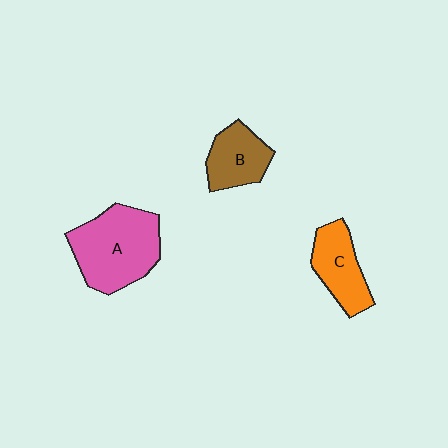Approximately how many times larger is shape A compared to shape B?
Approximately 1.8 times.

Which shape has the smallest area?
Shape B (brown).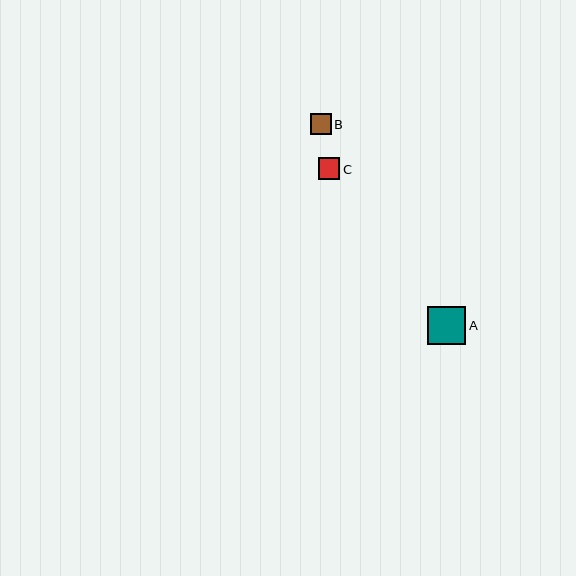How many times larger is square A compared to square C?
Square A is approximately 1.8 times the size of square C.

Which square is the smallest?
Square B is the smallest with a size of approximately 21 pixels.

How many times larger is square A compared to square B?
Square A is approximately 1.8 times the size of square B.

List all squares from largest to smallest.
From largest to smallest: A, C, B.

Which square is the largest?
Square A is the largest with a size of approximately 38 pixels.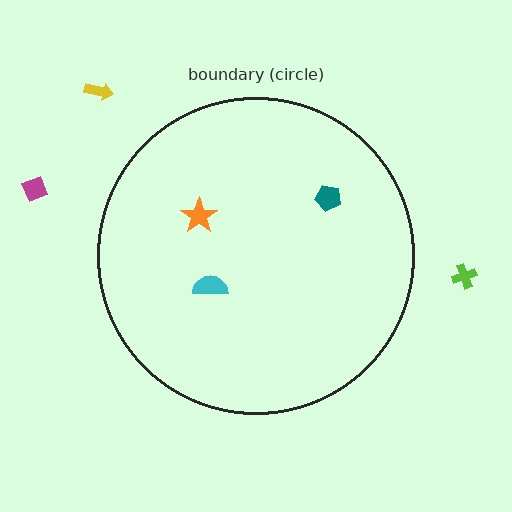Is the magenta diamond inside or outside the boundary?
Outside.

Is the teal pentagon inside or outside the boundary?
Inside.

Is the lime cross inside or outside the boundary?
Outside.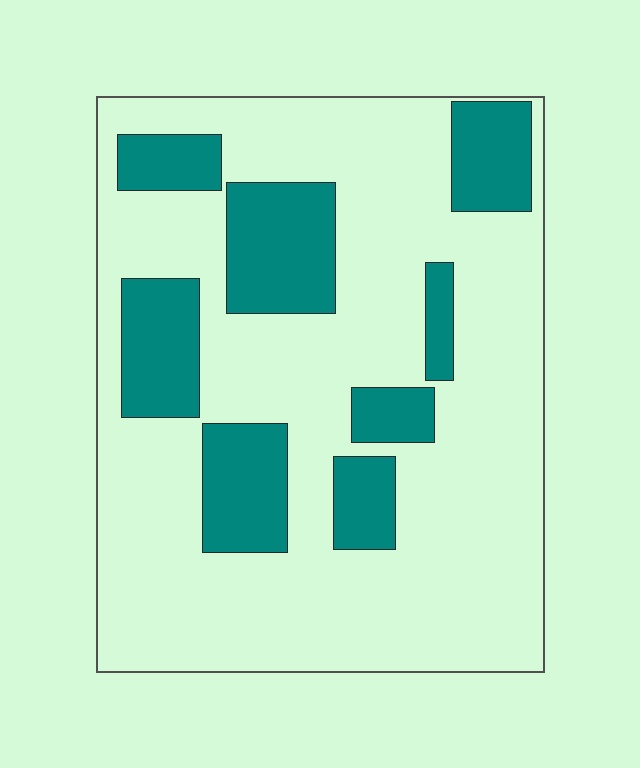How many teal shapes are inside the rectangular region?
8.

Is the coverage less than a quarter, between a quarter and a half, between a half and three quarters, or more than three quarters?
Between a quarter and a half.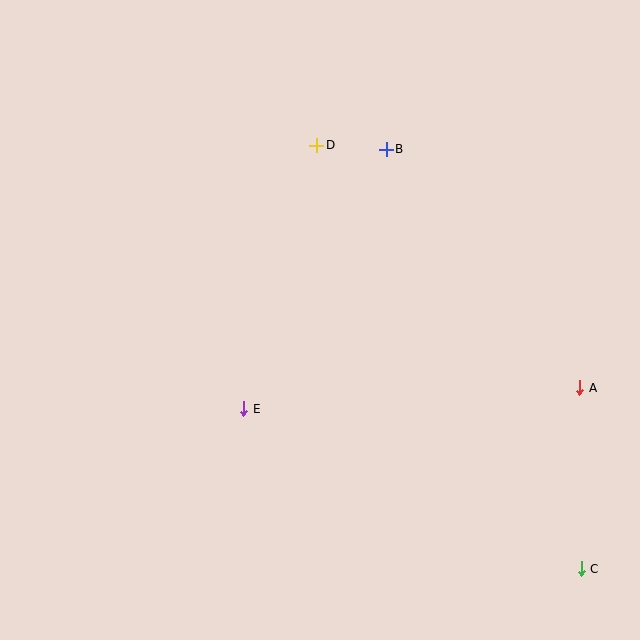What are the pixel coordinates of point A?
Point A is at (580, 388).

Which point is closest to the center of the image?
Point E at (244, 409) is closest to the center.